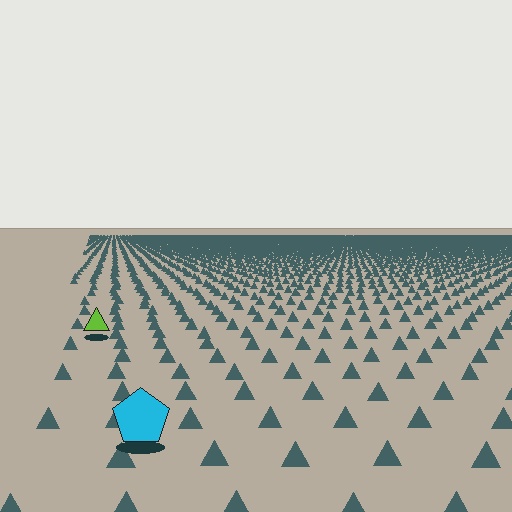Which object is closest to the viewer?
The cyan pentagon is closest. The texture marks near it are larger and more spread out.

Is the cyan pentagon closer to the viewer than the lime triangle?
Yes. The cyan pentagon is closer — you can tell from the texture gradient: the ground texture is coarser near it.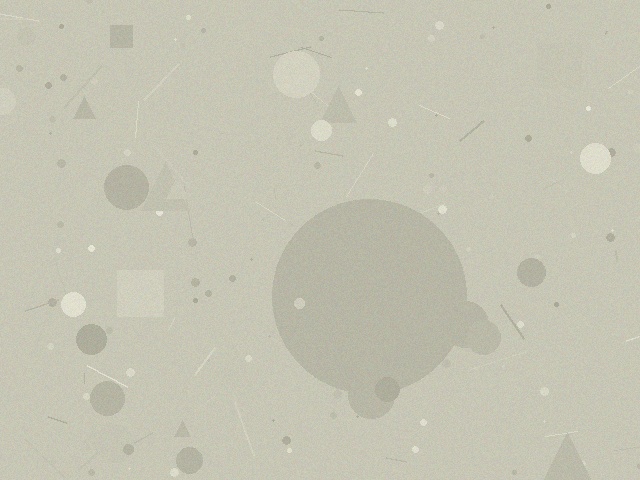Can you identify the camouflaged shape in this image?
The camouflaged shape is a circle.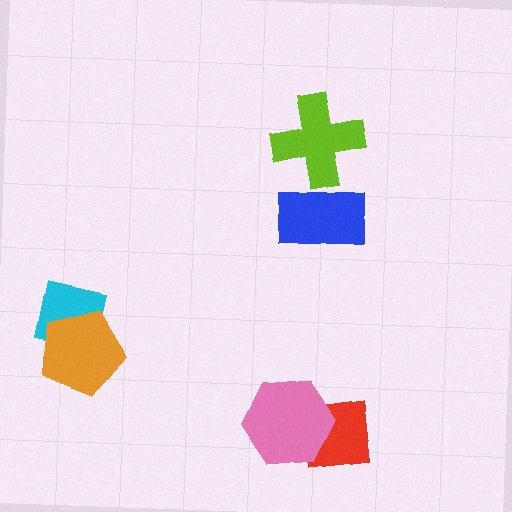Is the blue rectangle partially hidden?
No, no other shape covers it.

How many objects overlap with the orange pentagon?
1 object overlaps with the orange pentagon.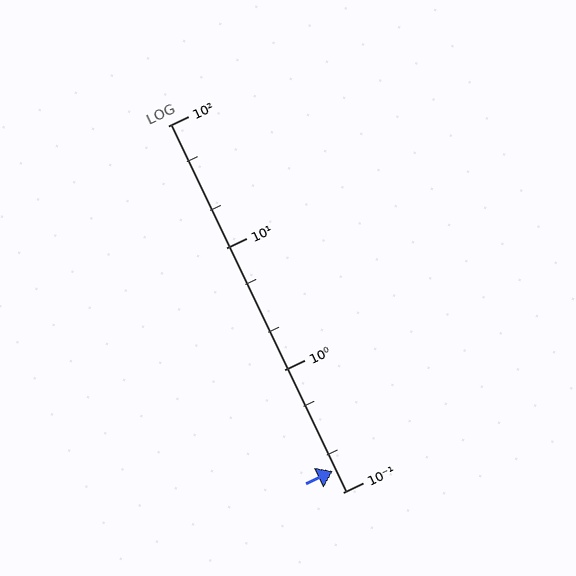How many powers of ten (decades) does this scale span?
The scale spans 3 decades, from 0.1 to 100.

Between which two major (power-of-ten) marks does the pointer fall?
The pointer is between 0.1 and 1.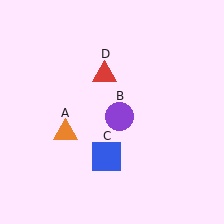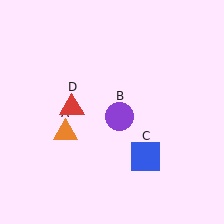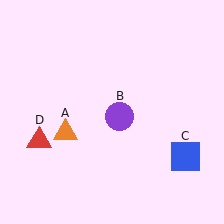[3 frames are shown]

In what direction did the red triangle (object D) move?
The red triangle (object D) moved down and to the left.